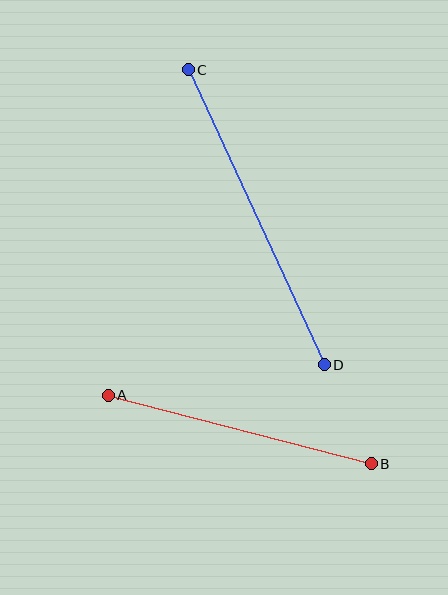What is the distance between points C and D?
The distance is approximately 325 pixels.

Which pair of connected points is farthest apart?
Points C and D are farthest apart.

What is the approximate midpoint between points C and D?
The midpoint is at approximately (256, 217) pixels.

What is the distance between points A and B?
The distance is approximately 272 pixels.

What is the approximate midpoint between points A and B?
The midpoint is at approximately (240, 430) pixels.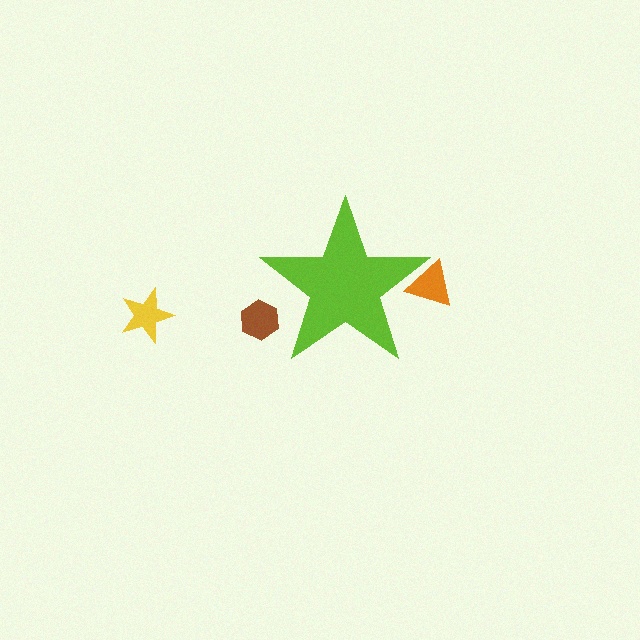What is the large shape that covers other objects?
A lime star.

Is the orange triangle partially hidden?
Yes, the orange triangle is partially hidden behind the lime star.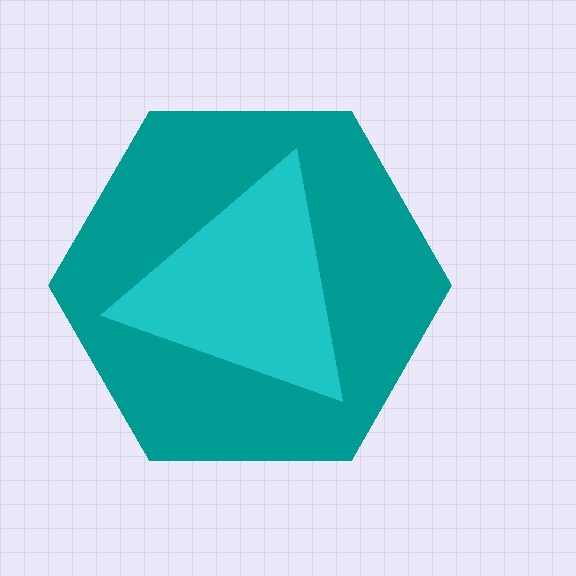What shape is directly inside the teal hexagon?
The cyan triangle.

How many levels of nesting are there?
2.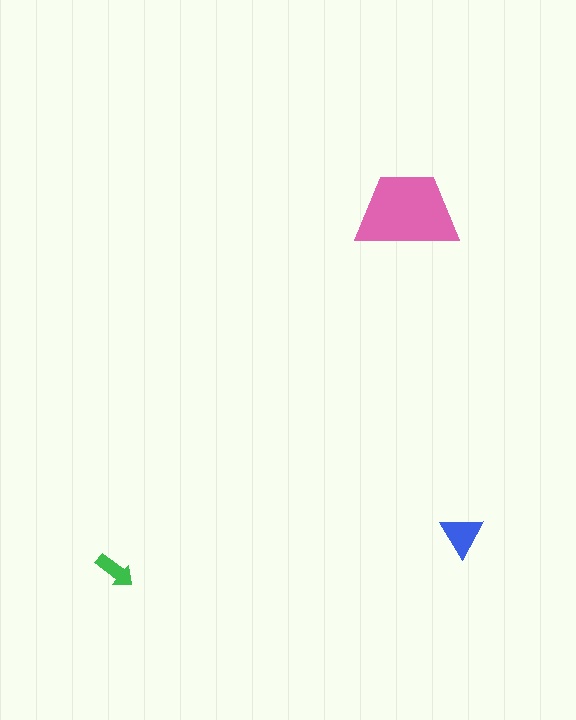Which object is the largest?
The pink trapezoid.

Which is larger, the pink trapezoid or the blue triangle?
The pink trapezoid.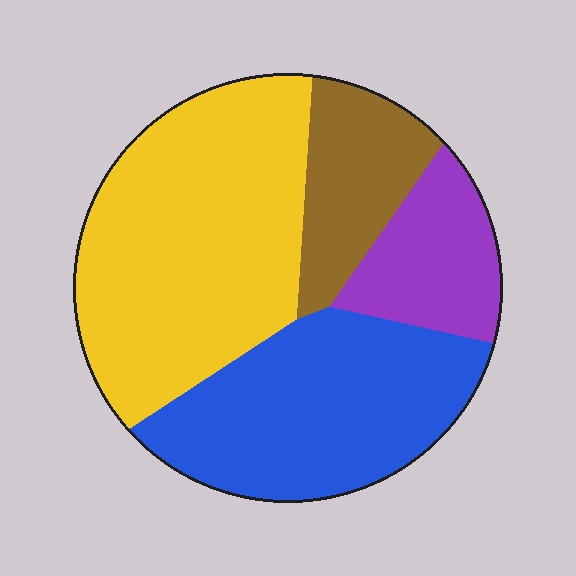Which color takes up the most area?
Yellow, at roughly 40%.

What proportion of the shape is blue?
Blue takes up about one third (1/3) of the shape.